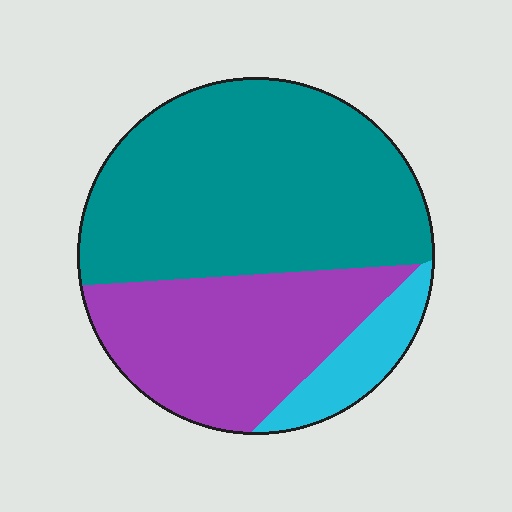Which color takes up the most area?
Teal, at roughly 55%.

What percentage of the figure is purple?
Purple covers 33% of the figure.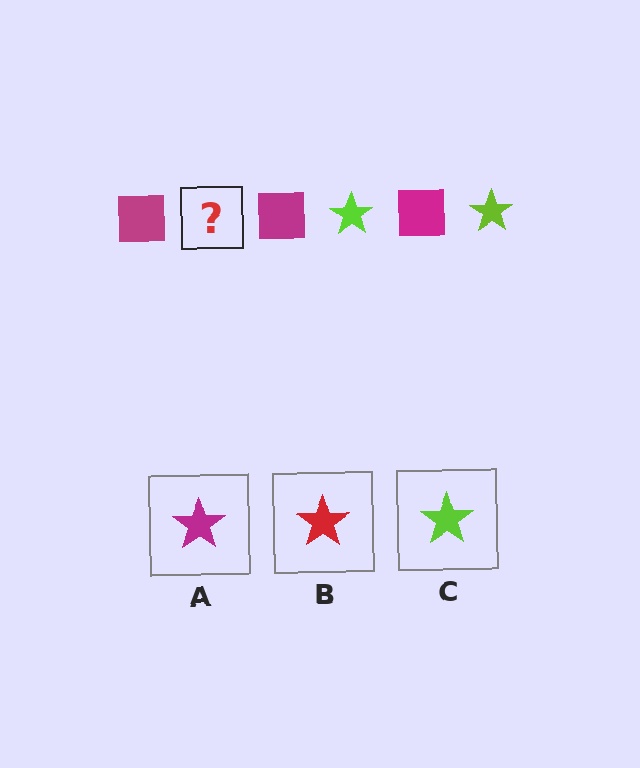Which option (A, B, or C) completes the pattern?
C.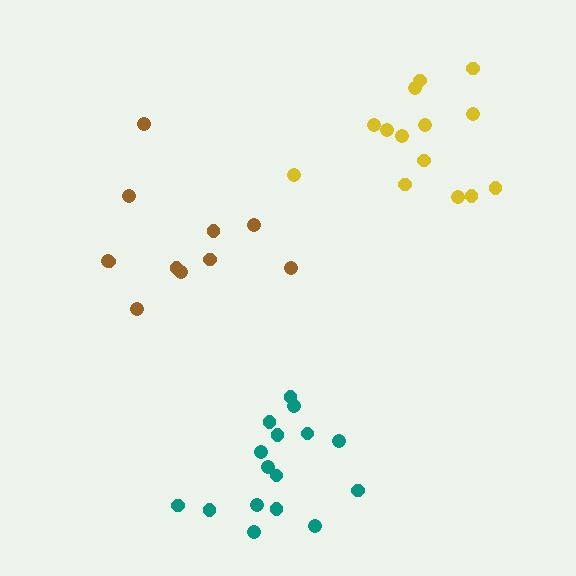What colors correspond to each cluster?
The clusters are colored: yellow, brown, teal.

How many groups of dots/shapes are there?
There are 3 groups.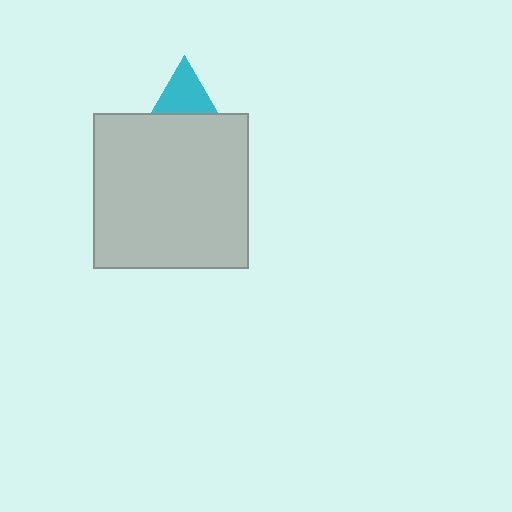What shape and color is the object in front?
The object in front is a light gray square.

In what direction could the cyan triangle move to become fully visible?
The cyan triangle could move up. That would shift it out from behind the light gray square entirely.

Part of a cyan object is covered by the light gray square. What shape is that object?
It is a triangle.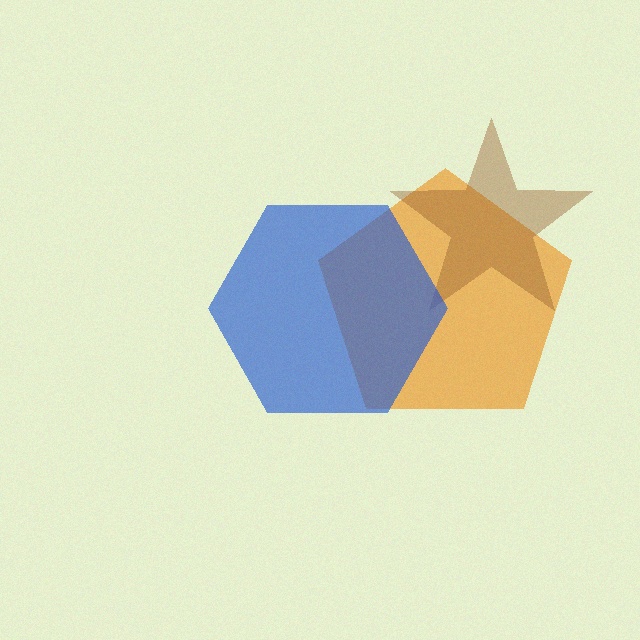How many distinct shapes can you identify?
There are 3 distinct shapes: an orange pentagon, a brown star, a blue hexagon.